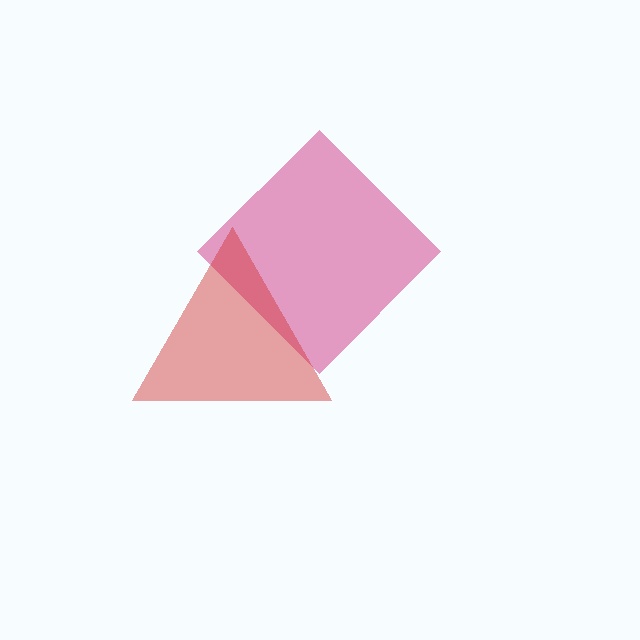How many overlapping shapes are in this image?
There are 2 overlapping shapes in the image.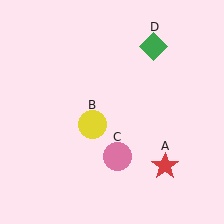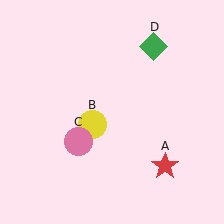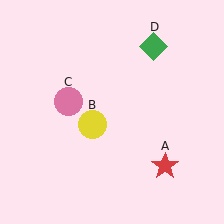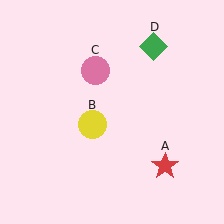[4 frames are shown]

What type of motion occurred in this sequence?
The pink circle (object C) rotated clockwise around the center of the scene.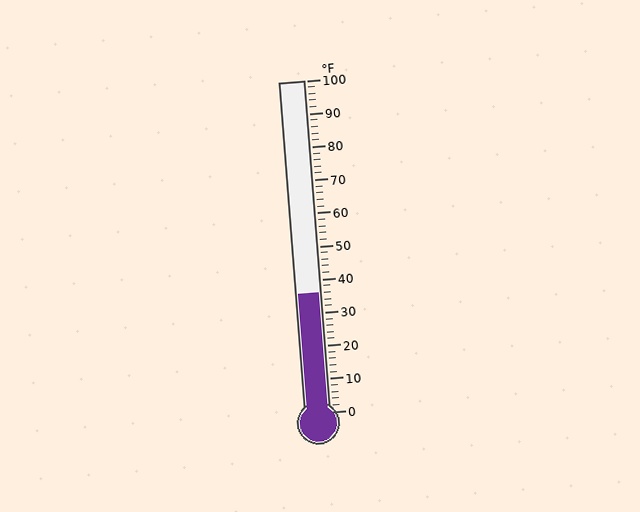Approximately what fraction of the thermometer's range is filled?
The thermometer is filled to approximately 35% of its range.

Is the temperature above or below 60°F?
The temperature is below 60°F.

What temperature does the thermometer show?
The thermometer shows approximately 36°F.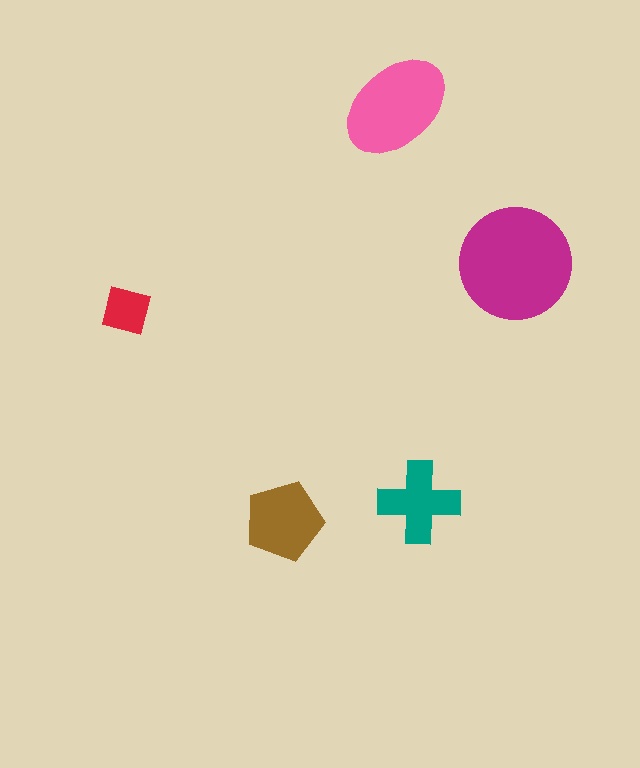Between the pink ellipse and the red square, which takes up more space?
The pink ellipse.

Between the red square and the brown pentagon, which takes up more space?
The brown pentagon.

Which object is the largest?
The magenta circle.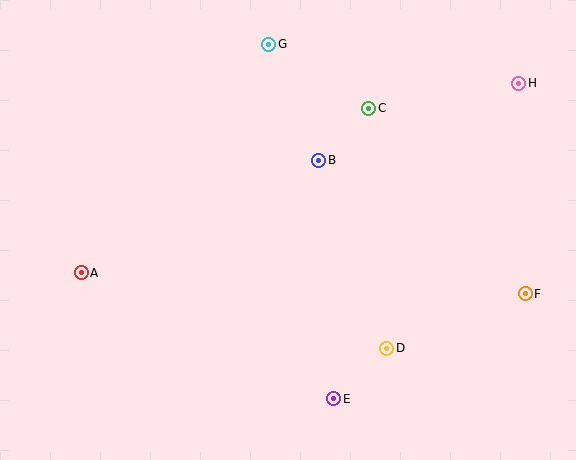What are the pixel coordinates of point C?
Point C is at (369, 108).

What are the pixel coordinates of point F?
Point F is at (525, 294).